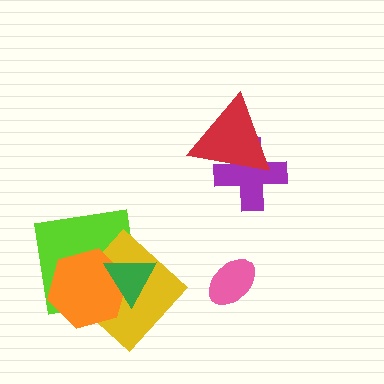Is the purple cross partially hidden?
Yes, it is partially covered by another shape.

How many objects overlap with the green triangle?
3 objects overlap with the green triangle.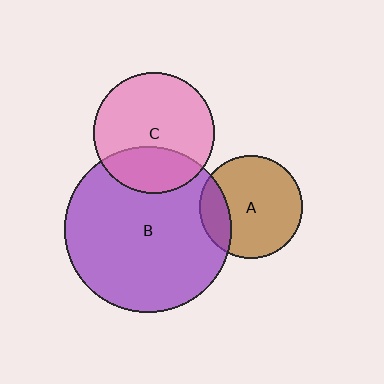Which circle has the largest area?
Circle B (purple).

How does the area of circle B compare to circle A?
Approximately 2.6 times.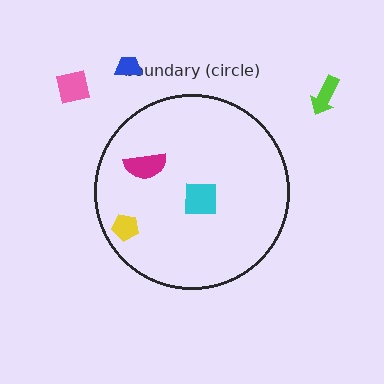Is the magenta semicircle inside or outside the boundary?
Inside.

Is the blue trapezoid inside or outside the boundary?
Outside.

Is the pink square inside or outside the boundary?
Outside.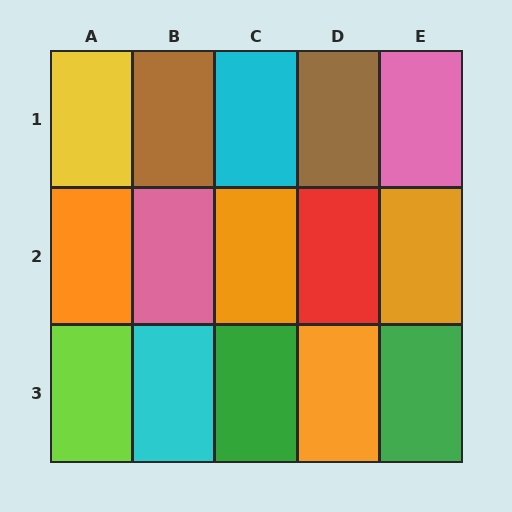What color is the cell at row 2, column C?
Orange.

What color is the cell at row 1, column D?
Brown.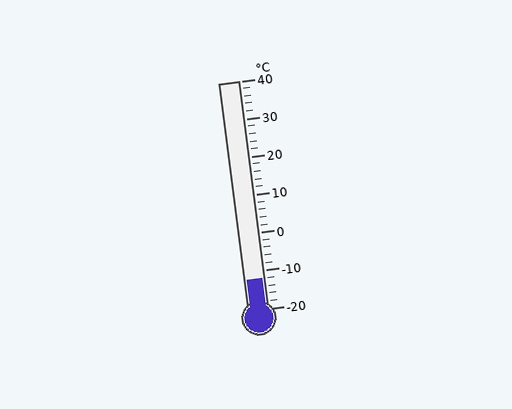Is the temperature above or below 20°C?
The temperature is below 20°C.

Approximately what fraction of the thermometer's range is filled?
The thermometer is filled to approximately 15% of its range.